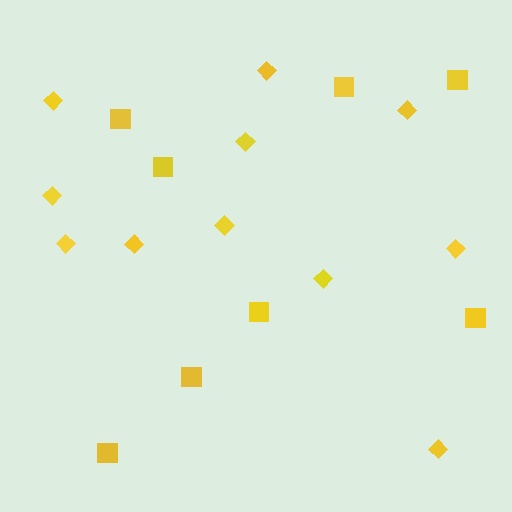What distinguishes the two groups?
There are 2 groups: one group of squares (8) and one group of diamonds (11).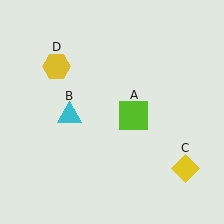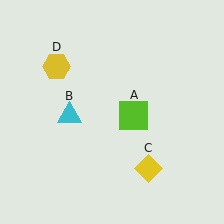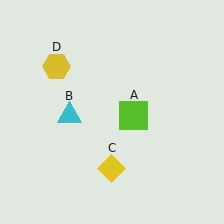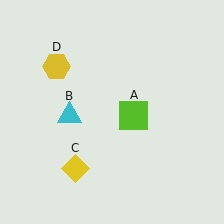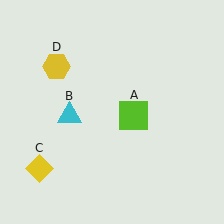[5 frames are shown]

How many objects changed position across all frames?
1 object changed position: yellow diamond (object C).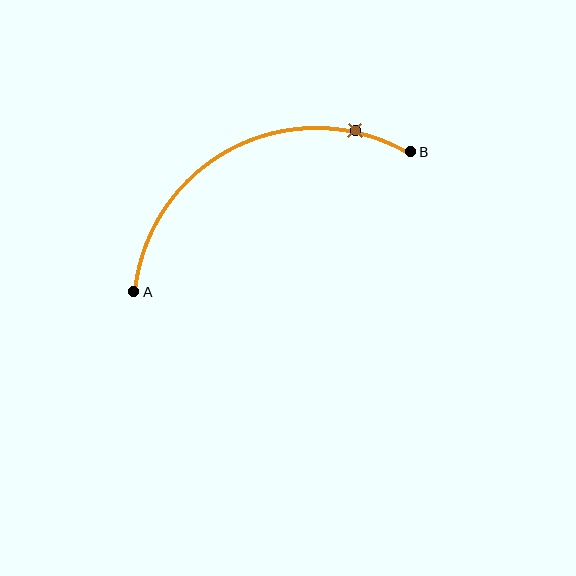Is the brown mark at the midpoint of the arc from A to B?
No. The brown mark lies on the arc but is closer to endpoint B. The arc midpoint would be at the point on the curve equidistant along the arc from both A and B.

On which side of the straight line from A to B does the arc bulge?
The arc bulges above the straight line connecting A and B.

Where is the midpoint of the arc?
The arc midpoint is the point on the curve farthest from the straight line joining A and B. It sits above that line.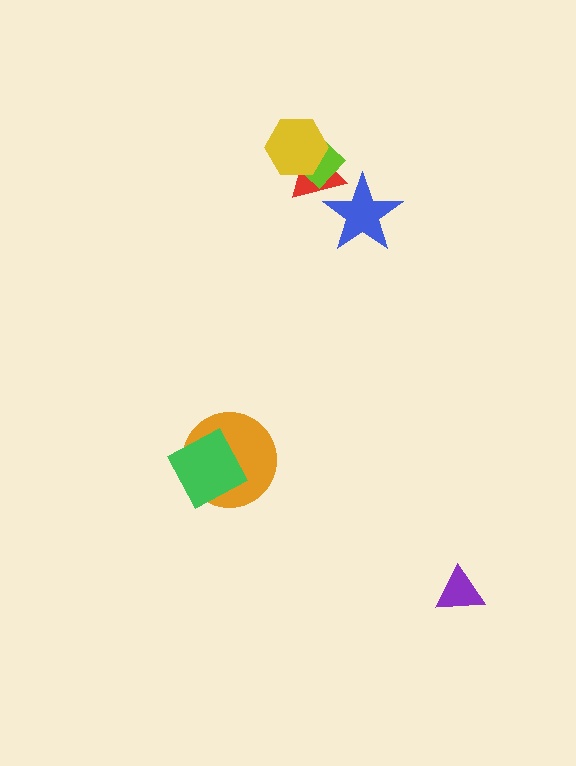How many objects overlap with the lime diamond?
2 objects overlap with the lime diamond.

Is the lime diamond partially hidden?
Yes, it is partially covered by another shape.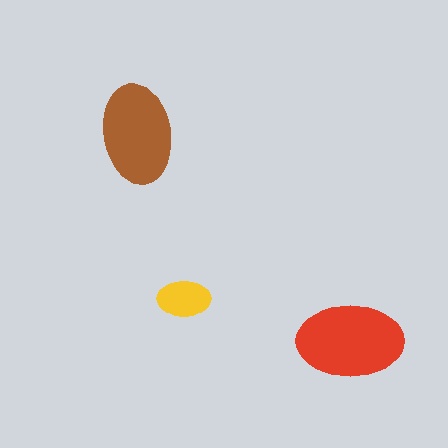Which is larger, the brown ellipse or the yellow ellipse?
The brown one.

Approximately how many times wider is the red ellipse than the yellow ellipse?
About 2 times wider.